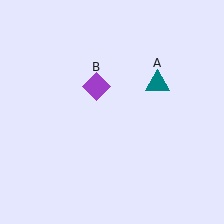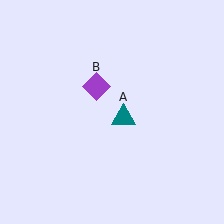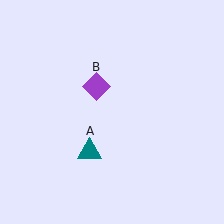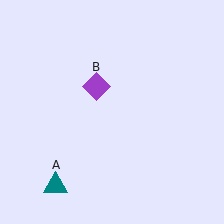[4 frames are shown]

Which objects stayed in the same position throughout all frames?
Purple diamond (object B) remained stationary.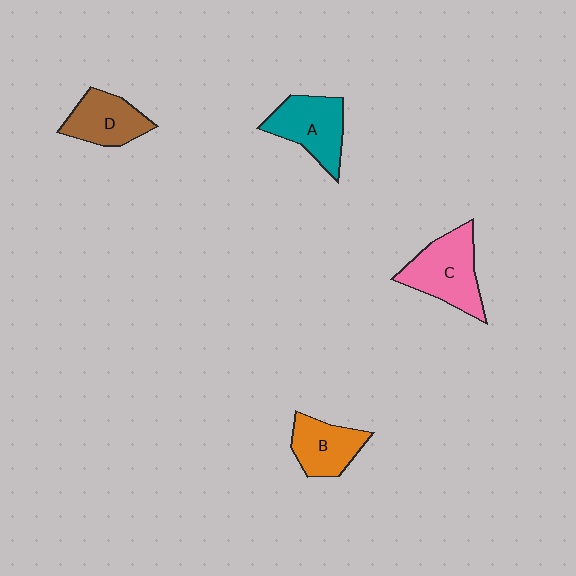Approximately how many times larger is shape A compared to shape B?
Approximately 1.2 times.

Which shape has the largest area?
Shape C (pink).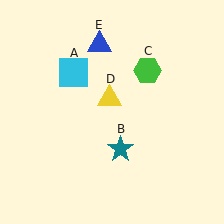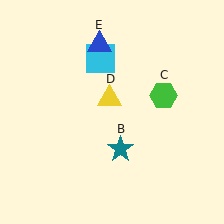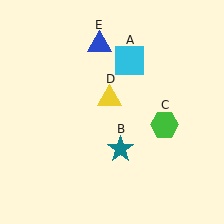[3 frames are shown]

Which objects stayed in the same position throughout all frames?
Teal star (object B) and yellow triangle (object D) and blue triangle (object E) remained stationary.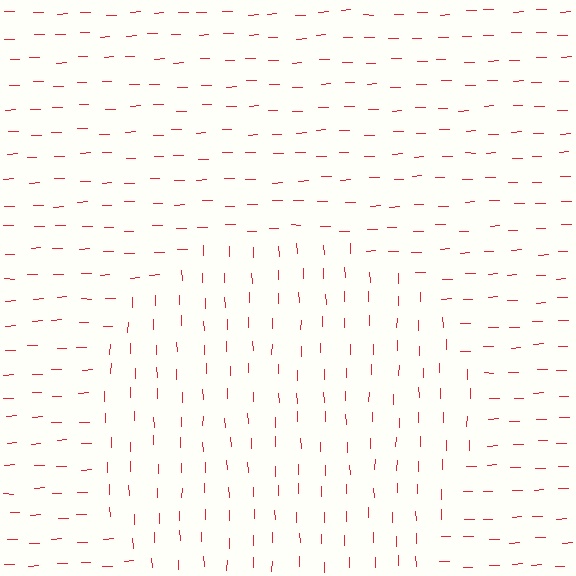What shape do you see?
I see a circle.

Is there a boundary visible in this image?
Yes, there is a texture boundary formed by a change in line orientation.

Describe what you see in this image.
The image is filled with small red line segments. A circle region in the image has lines oriented differently from the surrounding lines, creating a visible texture boundary.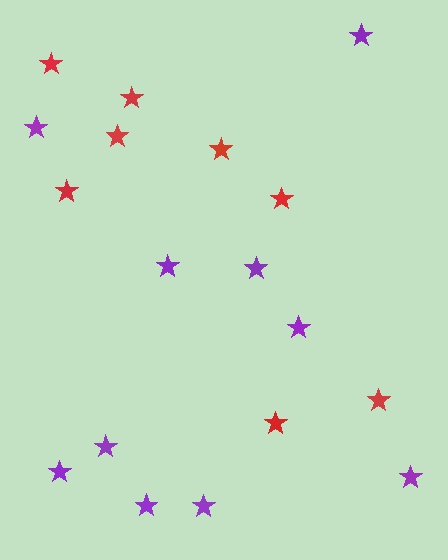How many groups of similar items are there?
There are 2 groups: one group of purple stars (10) and one group of red stars (8).